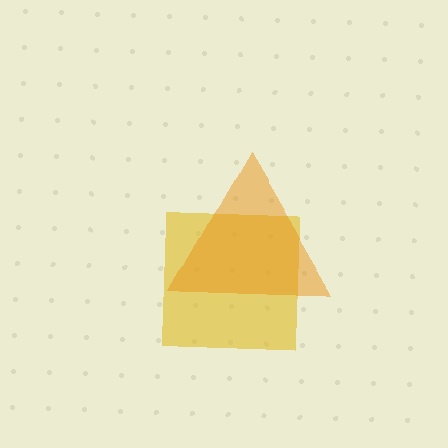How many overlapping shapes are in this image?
There are 2 overlapping shapes in the image.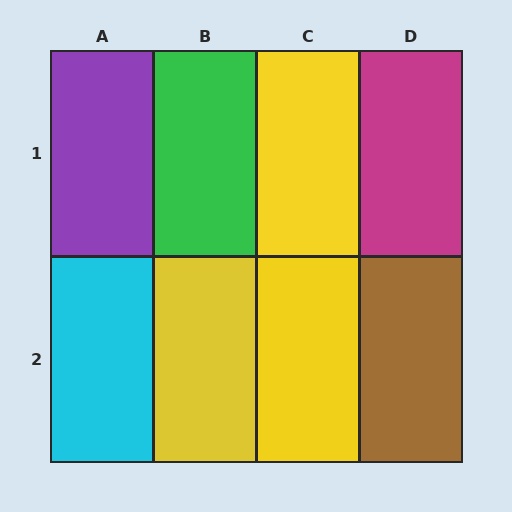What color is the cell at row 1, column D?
Magenta.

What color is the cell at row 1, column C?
Yellow.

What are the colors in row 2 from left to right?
Cyan, yellow, yellow, brown.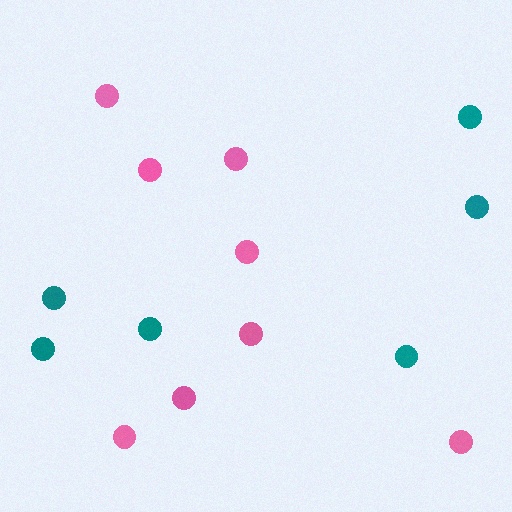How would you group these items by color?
There are 2 groups: one group of teal circles (6) and one group of pink circles (8).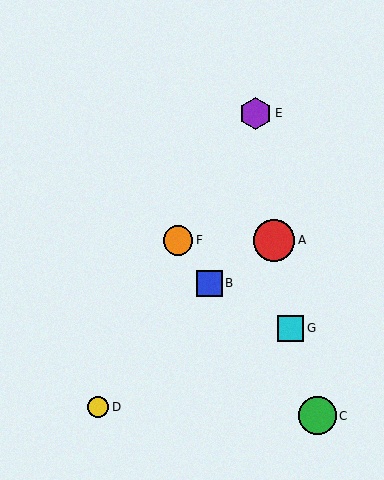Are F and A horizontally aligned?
Yes, both are at y≈240.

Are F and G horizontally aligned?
No, F is at y≈240 and G is at y≈328.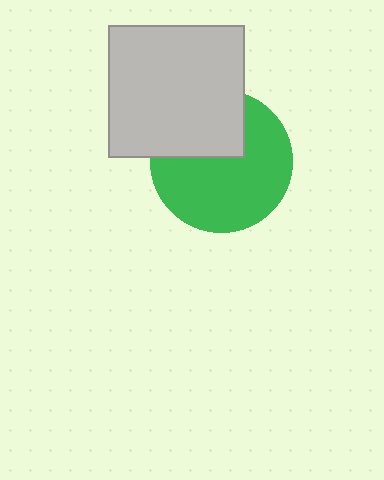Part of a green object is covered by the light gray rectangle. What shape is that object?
It is a circle.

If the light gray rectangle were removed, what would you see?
You would see the complete green circle.